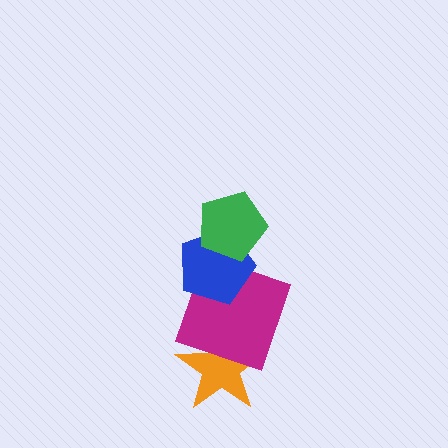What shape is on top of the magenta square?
The blue pentagon is on top of the magenta square.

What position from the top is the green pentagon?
The green pentagon is 1st from the top.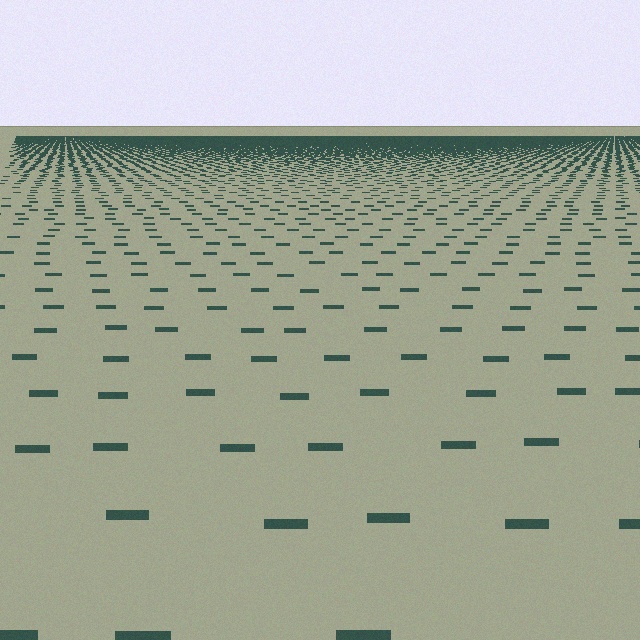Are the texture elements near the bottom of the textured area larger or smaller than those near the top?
Larger. Near the bottom, elements are closer to the viewer and appear at a bigger on-screen size.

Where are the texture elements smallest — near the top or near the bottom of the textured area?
Near the top.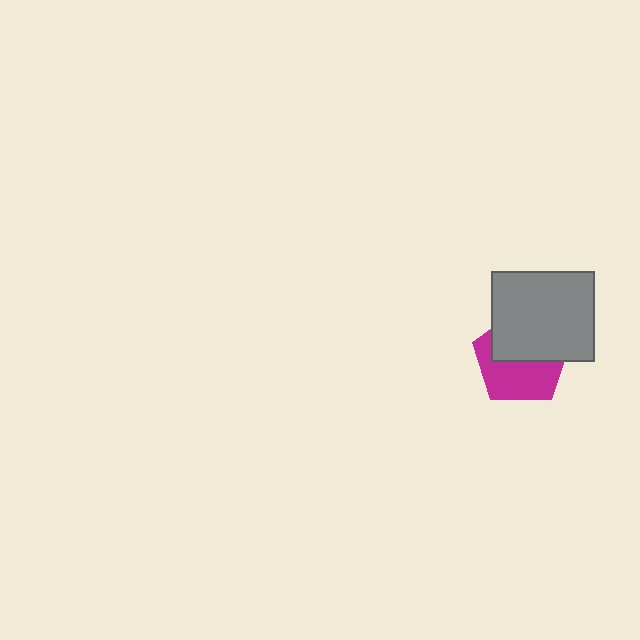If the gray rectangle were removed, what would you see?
You would see the complete magenta pentagon.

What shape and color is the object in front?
The object in front is a gray rectangle.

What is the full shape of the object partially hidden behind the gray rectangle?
The partially hidden object is a magenta pentagon.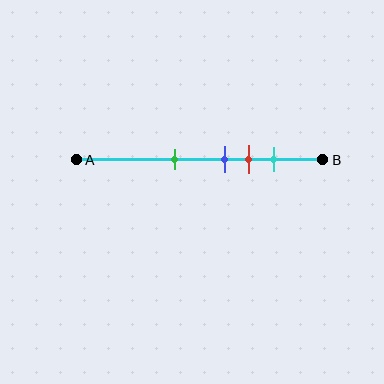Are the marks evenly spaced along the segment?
No, the marks are not evenly spaced.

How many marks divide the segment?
There are 4 marks dividing the segment.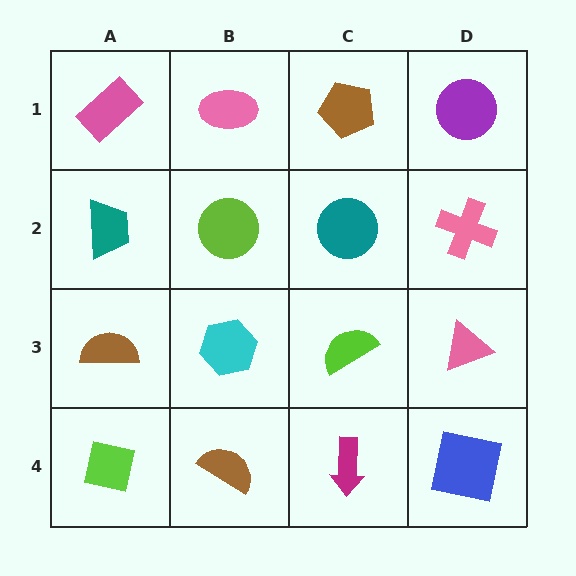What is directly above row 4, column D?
A pink triangle.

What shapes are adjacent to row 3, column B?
A lime circle (row 2, column B), a brown semicircle (row 4, column B), a brown semicircle (row 3, column A), a lime semicircle (row 3, column C).